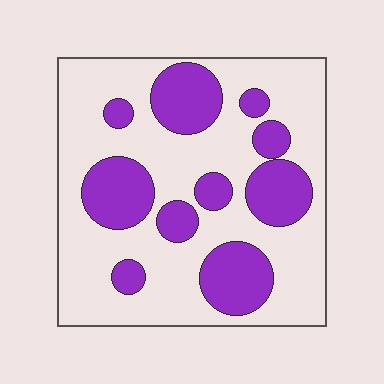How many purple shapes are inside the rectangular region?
10.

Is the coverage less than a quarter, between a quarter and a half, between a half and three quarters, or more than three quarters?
Between a quarter and a half.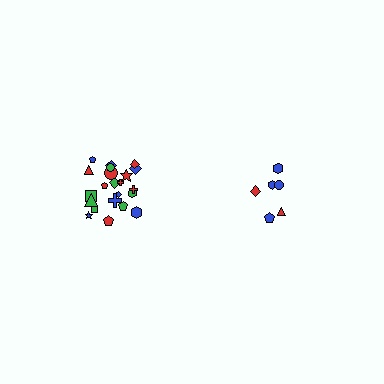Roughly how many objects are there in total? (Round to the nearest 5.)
Roughly 30 objects in total.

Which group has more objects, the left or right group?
The left group.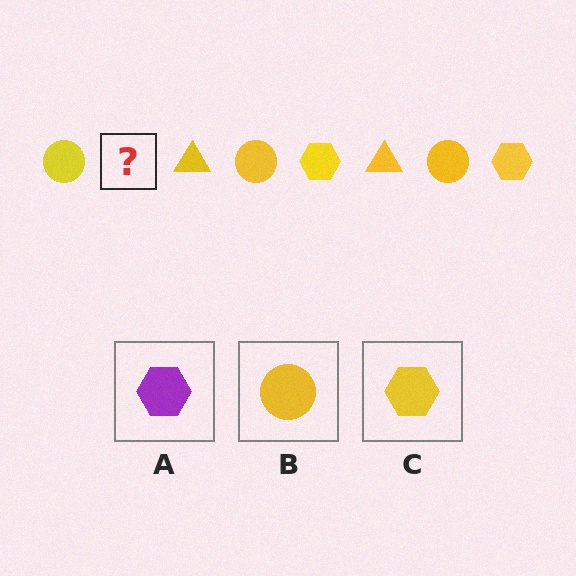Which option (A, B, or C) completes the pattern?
C.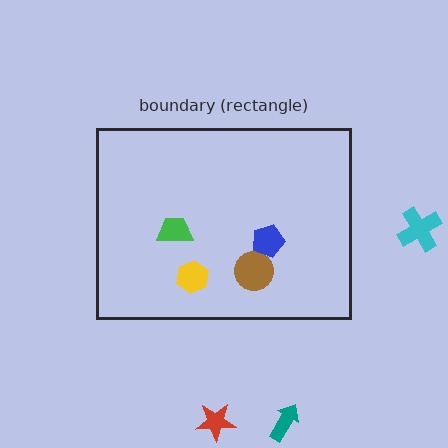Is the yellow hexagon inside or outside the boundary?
Inside.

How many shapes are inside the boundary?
4 inside, 3 outside.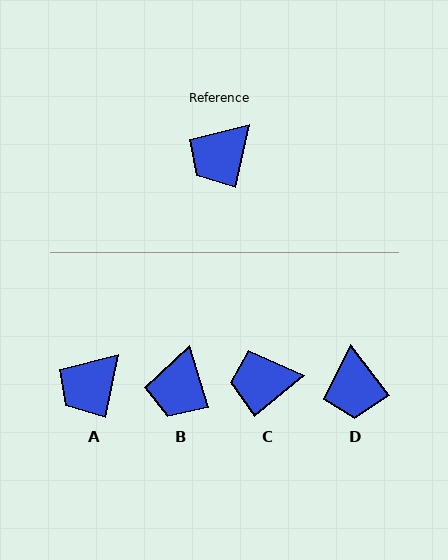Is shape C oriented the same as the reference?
No, it is off by about 39 degrees.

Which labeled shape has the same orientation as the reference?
A.